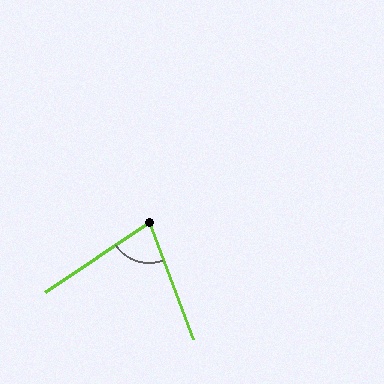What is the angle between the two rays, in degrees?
Approximately 77 degrees.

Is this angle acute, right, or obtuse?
It is acute.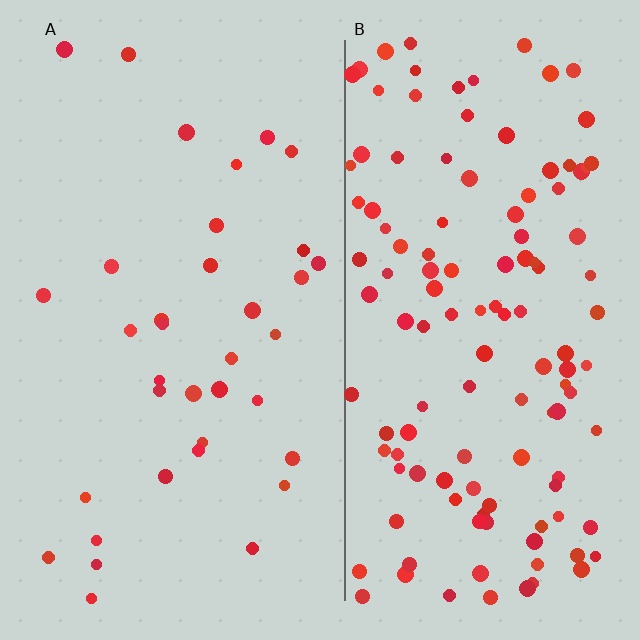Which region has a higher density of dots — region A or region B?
B (the right).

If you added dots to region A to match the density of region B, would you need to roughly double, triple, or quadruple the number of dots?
Approximately quadruple.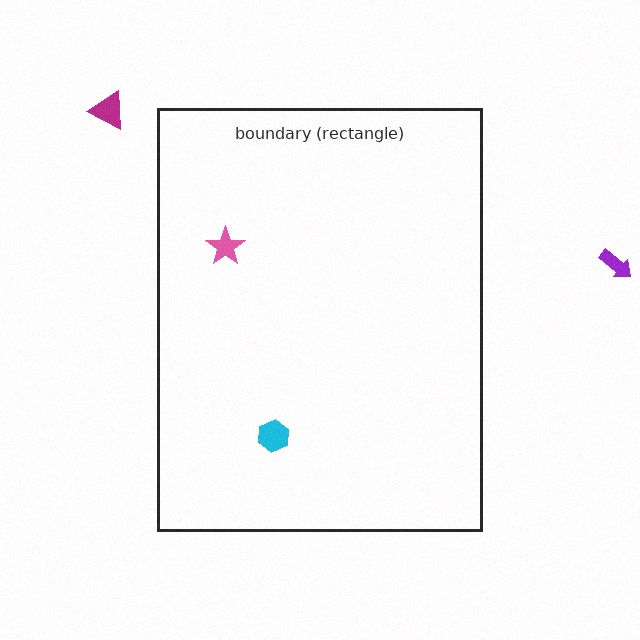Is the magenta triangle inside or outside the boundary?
Outside.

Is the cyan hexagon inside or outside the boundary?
Inside.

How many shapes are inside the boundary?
2 inside, 2 outside.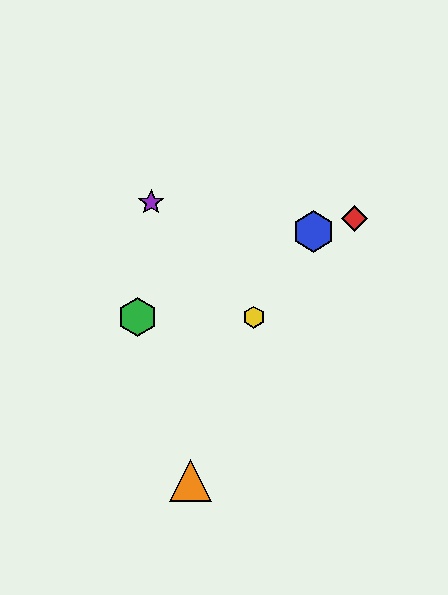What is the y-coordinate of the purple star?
The purple star is at y≈202.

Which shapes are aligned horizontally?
The green hexagon, the yellow hexagon are aligned horizontally.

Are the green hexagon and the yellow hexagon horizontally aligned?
Yes, both are at y≈317.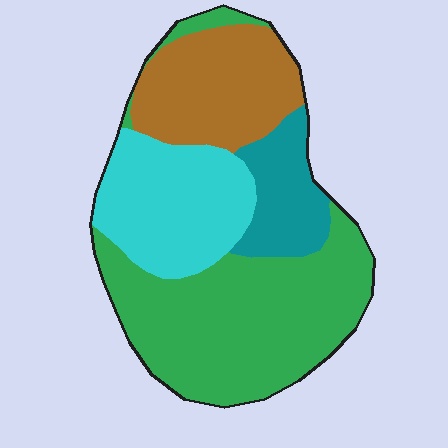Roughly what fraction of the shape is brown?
Brown takes up about one fifth (1/5) of the shape.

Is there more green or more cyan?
Green.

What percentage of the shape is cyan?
Cyan covers roughly 25% of the shape.